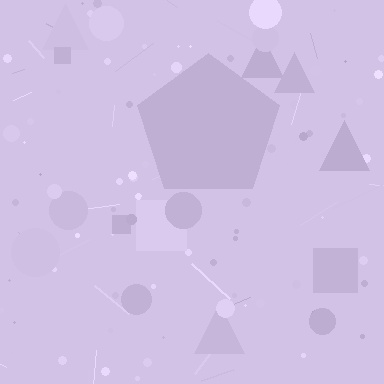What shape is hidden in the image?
A pentagon is hidden in the image.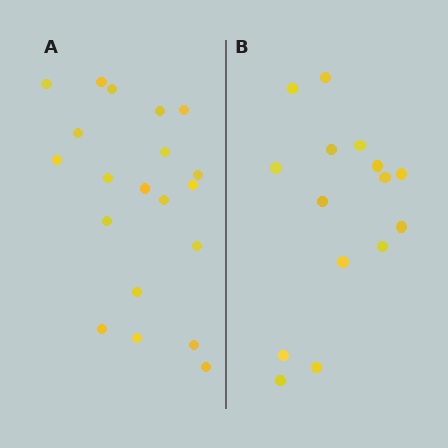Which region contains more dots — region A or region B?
Region A (the left region) has more dots.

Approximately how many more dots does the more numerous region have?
Region A has about 5 more dots than region B.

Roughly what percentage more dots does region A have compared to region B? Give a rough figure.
About 35% more.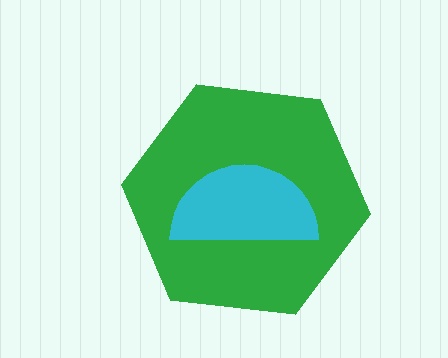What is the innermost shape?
The cyan semicircle.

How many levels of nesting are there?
2.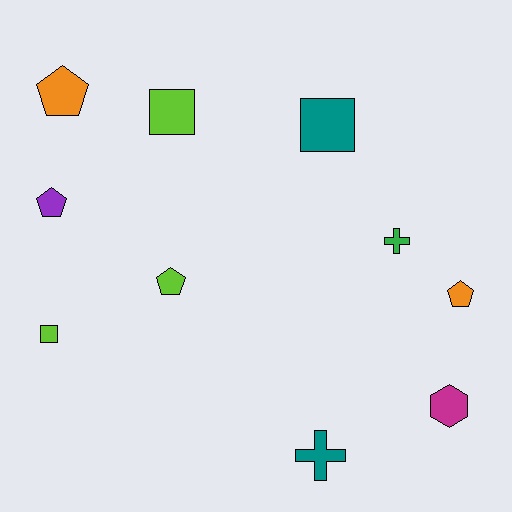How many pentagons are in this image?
There are 4 pentagons.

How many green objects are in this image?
There is 1 green object.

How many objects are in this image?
There are 10 objects.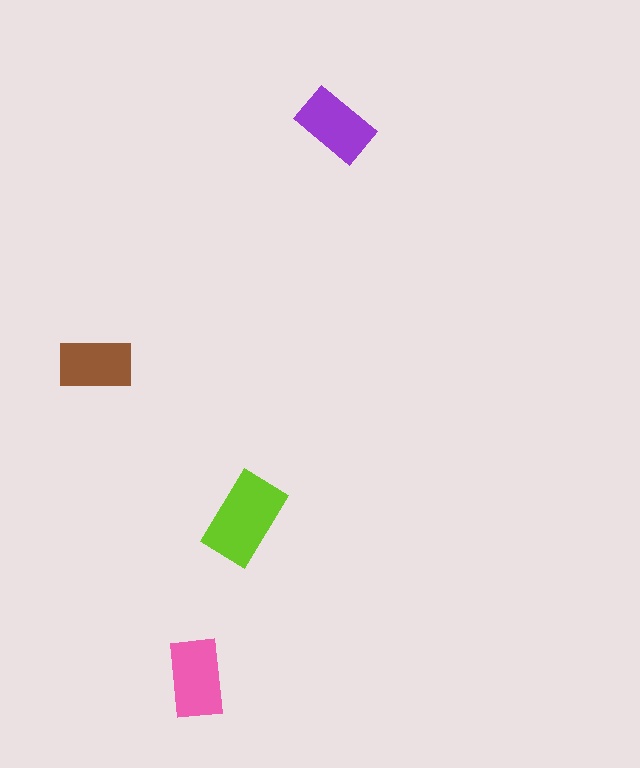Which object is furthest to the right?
The purple rectangle is rightmost.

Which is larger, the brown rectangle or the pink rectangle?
The pink one.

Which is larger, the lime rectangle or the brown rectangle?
The lime one.